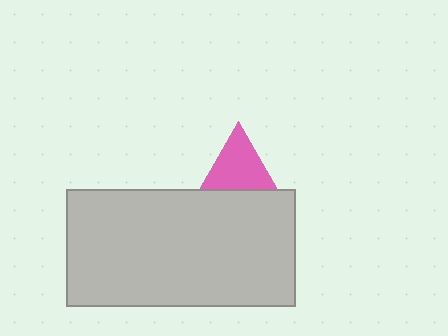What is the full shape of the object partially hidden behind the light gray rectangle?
The partially hidden object is a pink triangle.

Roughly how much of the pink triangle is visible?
About half of it is visible (roughly 50%).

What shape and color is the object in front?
The object in front is a light gray rectangle.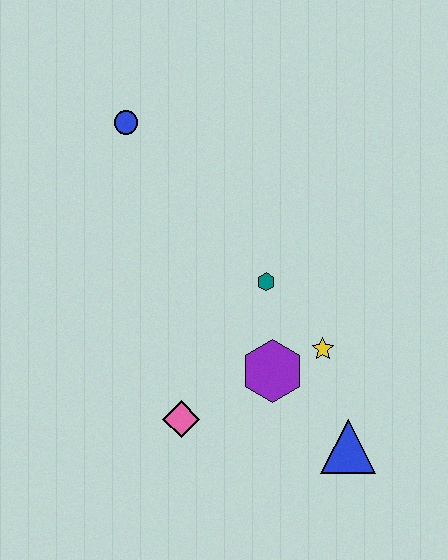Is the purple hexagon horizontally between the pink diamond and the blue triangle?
Yes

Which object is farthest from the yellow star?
The blue circle is farthest from the yellow star.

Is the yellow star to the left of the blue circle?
No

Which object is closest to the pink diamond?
The purple hexagon is closest to the pink diamond.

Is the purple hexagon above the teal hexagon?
No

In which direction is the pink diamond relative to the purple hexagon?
The pink diamond is to the left of the purple hexagon.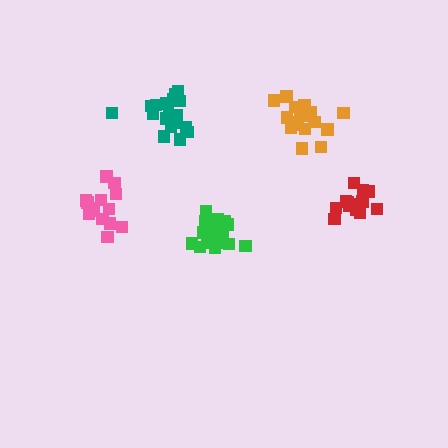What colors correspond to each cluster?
The clusters are colored: teal, green, orange, pink, red.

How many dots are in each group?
Group 1: 19 dots, Group 2: 19 dots, Group 3: 18 dots, Group 4: 14 dots, Group 5: 14 dots (84 total).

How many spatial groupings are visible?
There are 5 spatial groupings.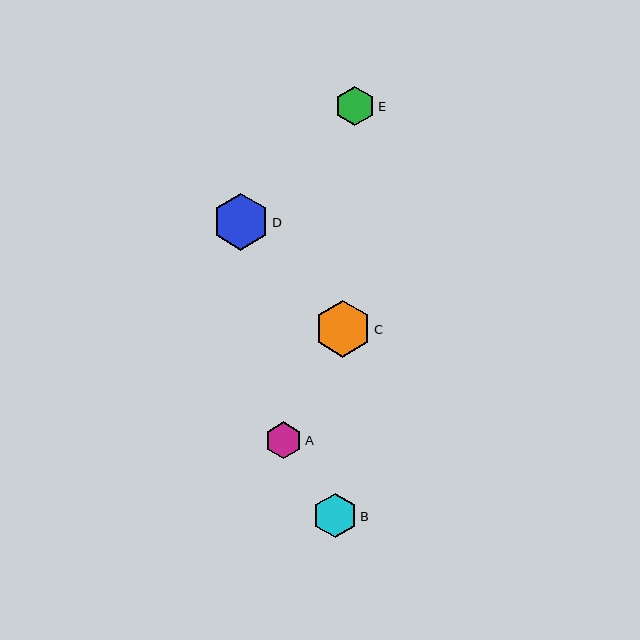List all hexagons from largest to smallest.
From largest to smallest: C, D, B, E, A.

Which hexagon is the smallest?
Hexagon A is the smallest with a size of approximately 37 pixels.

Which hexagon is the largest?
Hexagon C is the largest with a size of approximately 57 pixels.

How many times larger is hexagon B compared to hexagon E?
Hexagon B is approximately 1.1 times the size of hexagon E.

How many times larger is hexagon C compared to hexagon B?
Hexagon C is approximately 1.3 times the size of hexagon B.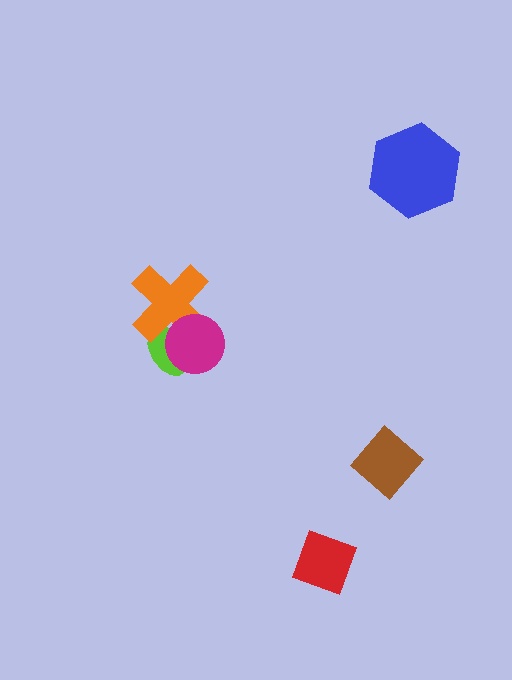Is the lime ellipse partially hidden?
Yes, it is partially covered by another shape.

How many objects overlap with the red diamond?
0 objects overlap with the red diamond.